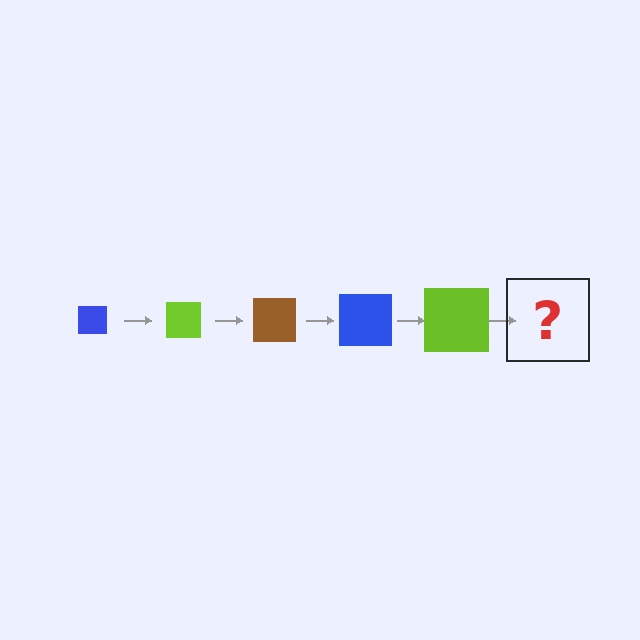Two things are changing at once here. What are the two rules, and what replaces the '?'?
The two rules are that the square grows larger each step and the color cycles through blue, lime, and brown. The '?' should be a brown square, larger than the previous one.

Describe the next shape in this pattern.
It should be a brown square, larger than the previous one.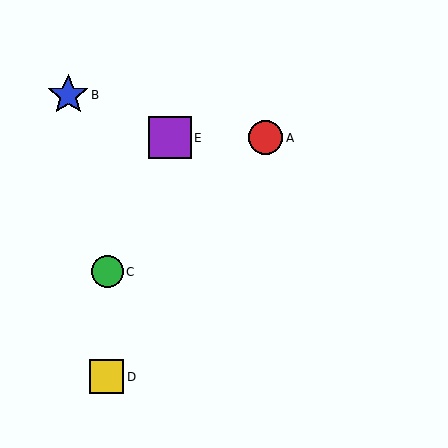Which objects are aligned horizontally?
Objects A, E are aligned horizontally.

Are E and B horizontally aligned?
No, E is at y≈138 and B is at y≈95.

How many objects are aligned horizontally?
2 objects (A, E) are aligned horizontally.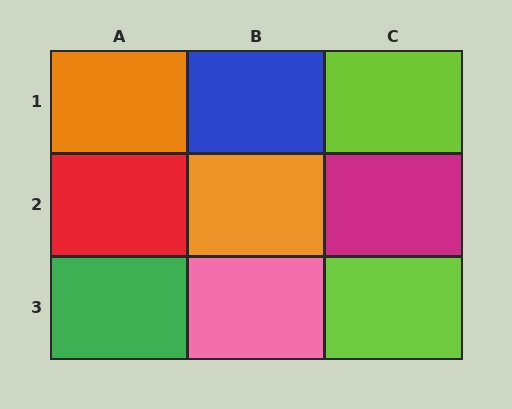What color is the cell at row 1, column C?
Lime.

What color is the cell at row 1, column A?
Orange.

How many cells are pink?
1 cell is pink.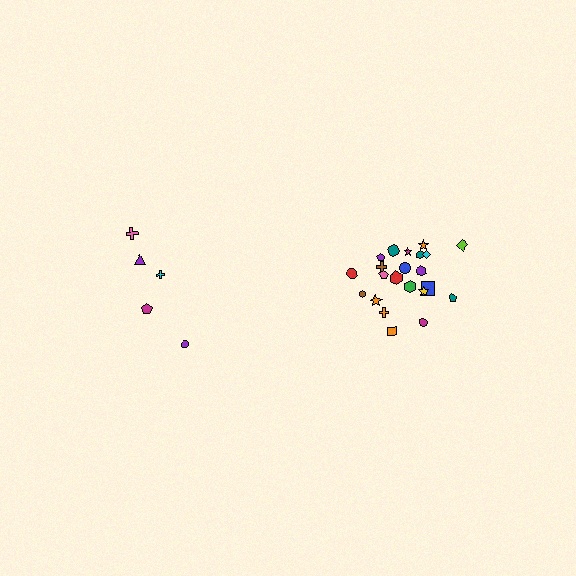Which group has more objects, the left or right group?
The right group.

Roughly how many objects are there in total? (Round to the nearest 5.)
Roughly 25 objects in total.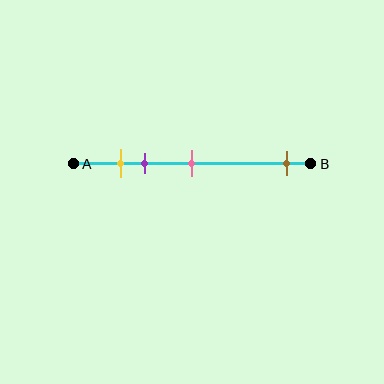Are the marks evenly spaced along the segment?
No, the marks are not evenly spaced.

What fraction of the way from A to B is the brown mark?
The brown mark is approximately 90% (0.9) of the way from A to B.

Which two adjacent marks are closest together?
The yellow and purple marks are the closest adjacent pair.